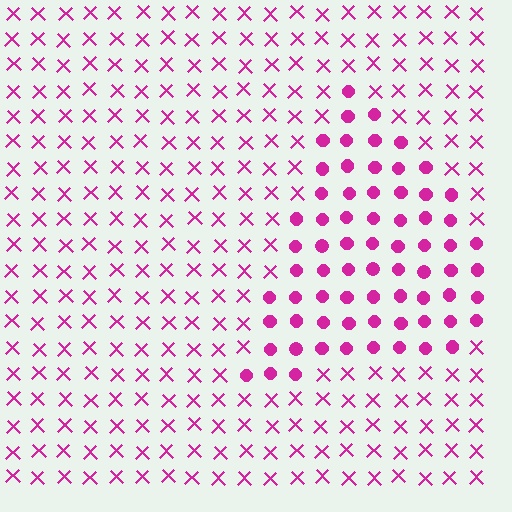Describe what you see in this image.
The image is filled with small magenta elements arranged in a uniform grid. A triangle-shaped region contains circles, while the surrounding area contains X marks. The boundary is defined purely by the change in element shape.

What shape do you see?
I see a triangle.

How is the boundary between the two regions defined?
The boundary is defined by a change in element shape: circles inside vs. X marks outside. All elements share the same color and spacing.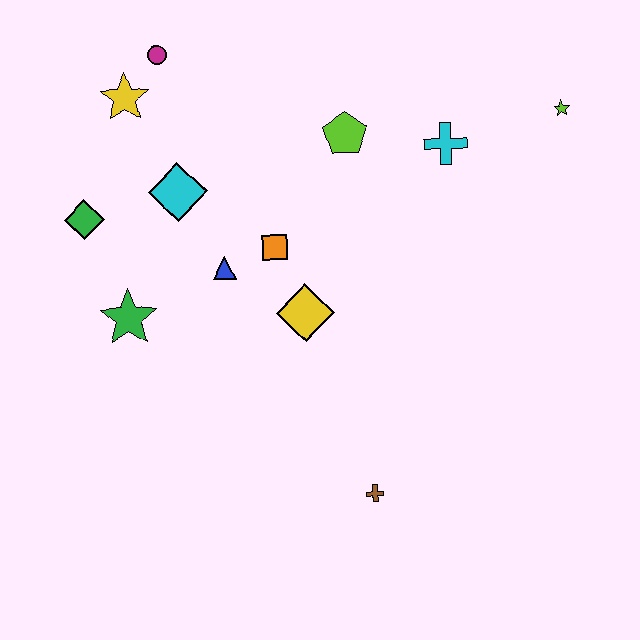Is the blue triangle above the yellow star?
No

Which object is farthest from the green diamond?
The lime star is farthest from the green diamond.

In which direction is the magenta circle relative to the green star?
The magenta circle is above the green star.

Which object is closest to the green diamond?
The cyan diamond is closest to the green diamond.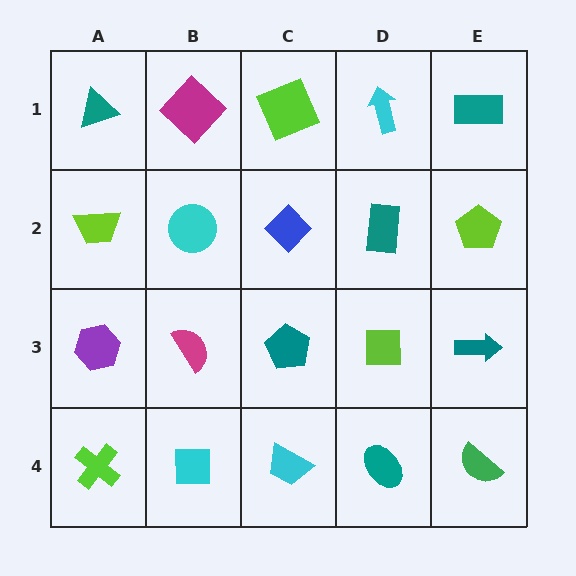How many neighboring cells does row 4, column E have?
2.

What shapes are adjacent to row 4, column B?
A magenta semicircle (row 3, column B), a lime cross (row 4, column A), a cyan trapezoid (row 4, column C).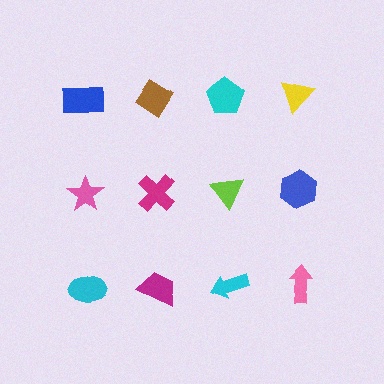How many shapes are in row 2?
4 shapes.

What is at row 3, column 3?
A cyan arrow.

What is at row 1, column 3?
A cyan pentagon.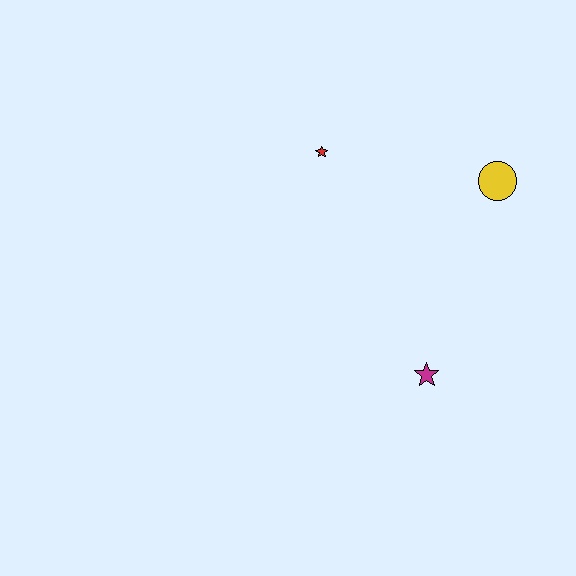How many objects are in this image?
There are 3 objects.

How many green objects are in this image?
There are no green objects.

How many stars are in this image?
There are 2 stars.